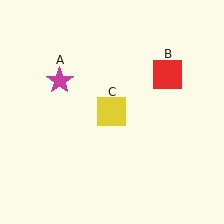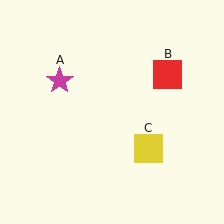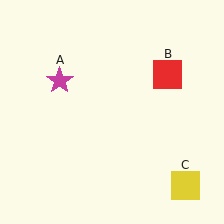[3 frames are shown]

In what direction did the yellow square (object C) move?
The yellow square (object C) moved down and to the right.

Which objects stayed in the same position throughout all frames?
Magenta star (object A) and red square (object B) remained stationary.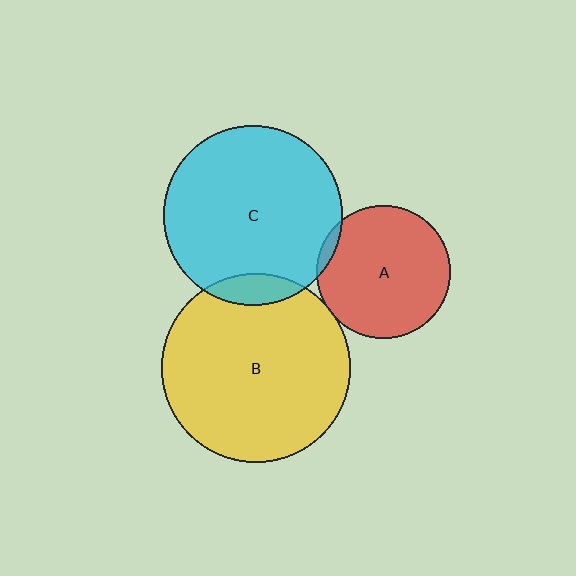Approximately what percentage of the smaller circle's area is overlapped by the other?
Approximately 5%.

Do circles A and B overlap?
Yes.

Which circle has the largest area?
Circle B (yellow).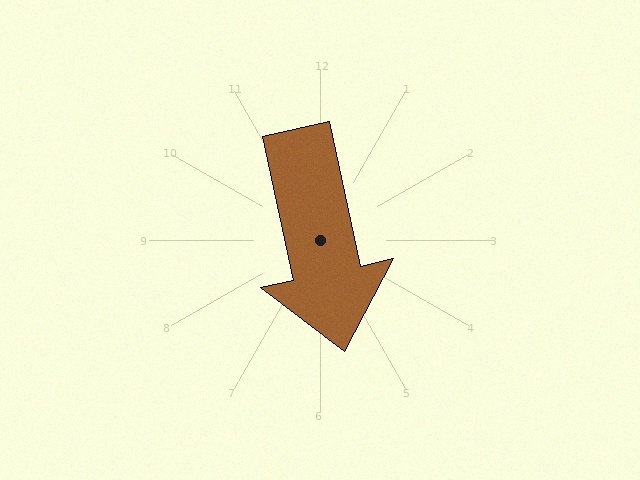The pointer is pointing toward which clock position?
Roughly 6 o'clock.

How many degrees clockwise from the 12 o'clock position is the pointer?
Approximately 168 degrees.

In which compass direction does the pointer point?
South.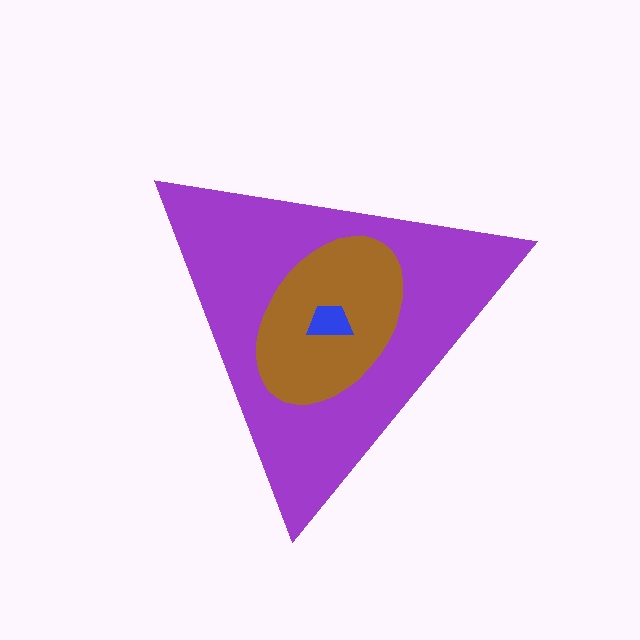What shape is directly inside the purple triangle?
The brown ellipse.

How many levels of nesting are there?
3.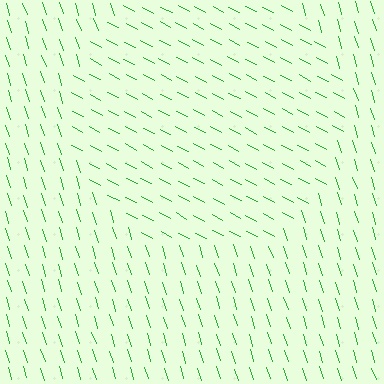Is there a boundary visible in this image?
Yes, there is a texture boundary formed by a change in line orientation.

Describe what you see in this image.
The image is filled with small green line segments. A circle region in the image has lines oriented differently from the surrounding lines, creating a visible texture boundary.